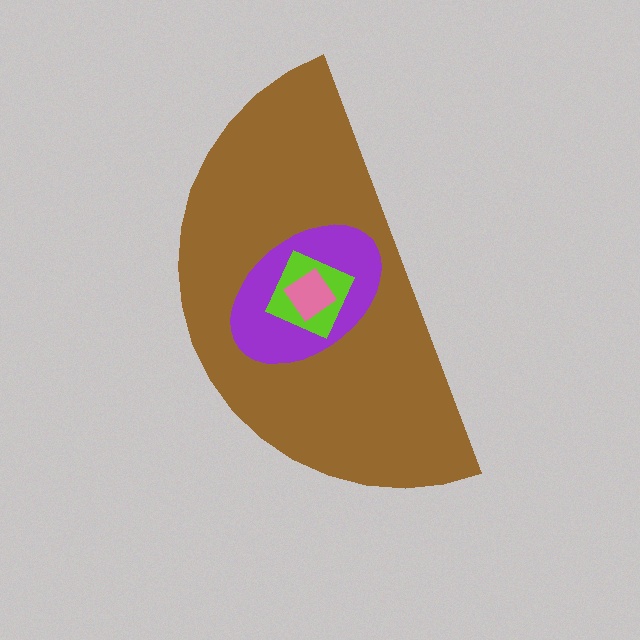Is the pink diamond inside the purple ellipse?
Yes.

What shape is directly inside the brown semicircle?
The purple ellipse.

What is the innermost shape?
The pink diamond.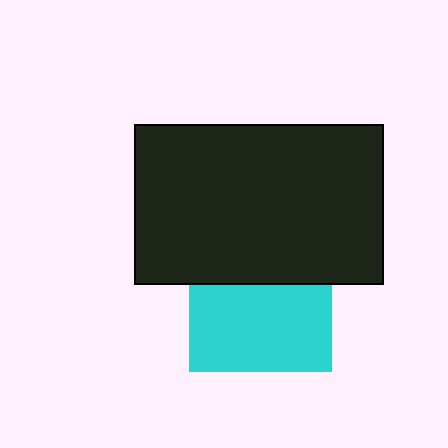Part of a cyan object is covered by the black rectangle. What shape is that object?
It is a square.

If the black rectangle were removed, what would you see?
You would see the complete cyan square.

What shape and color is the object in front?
The object in front is a black rectangle.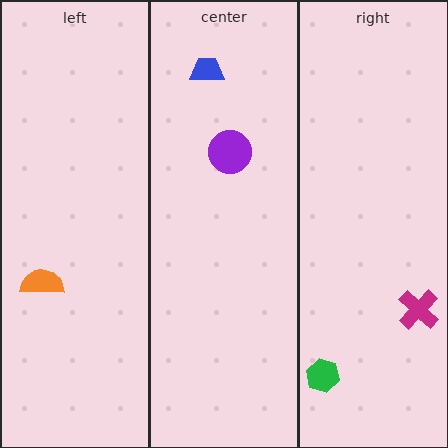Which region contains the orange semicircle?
The left region.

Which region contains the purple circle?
The center region.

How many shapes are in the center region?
2.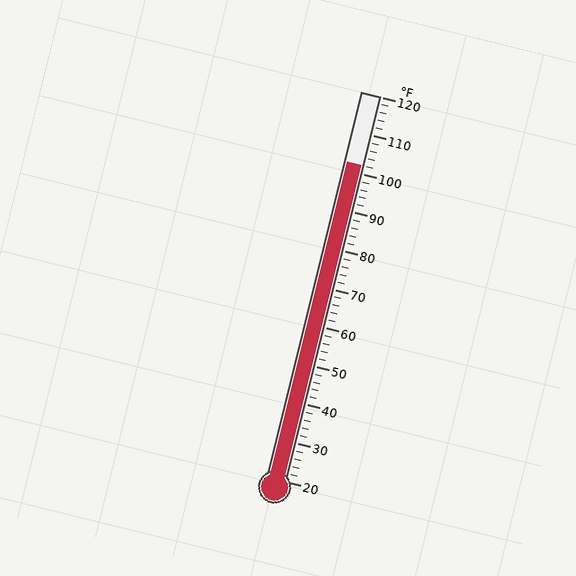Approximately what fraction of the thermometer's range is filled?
The thermometer is filled to approximately 80% of its range.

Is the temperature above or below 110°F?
The temperature is below 110°F.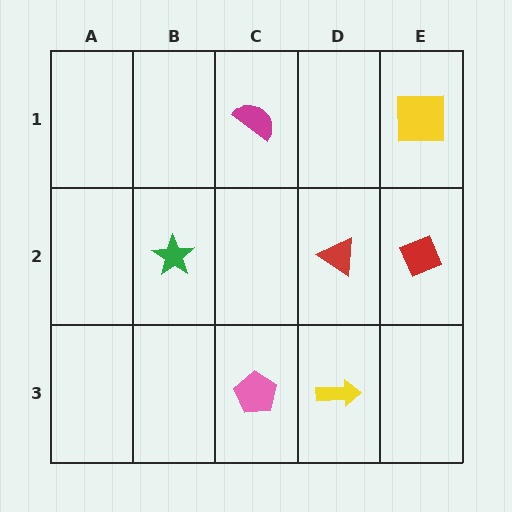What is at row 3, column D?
A yellow arrow.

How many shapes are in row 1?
2 shapes.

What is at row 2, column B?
A green star.